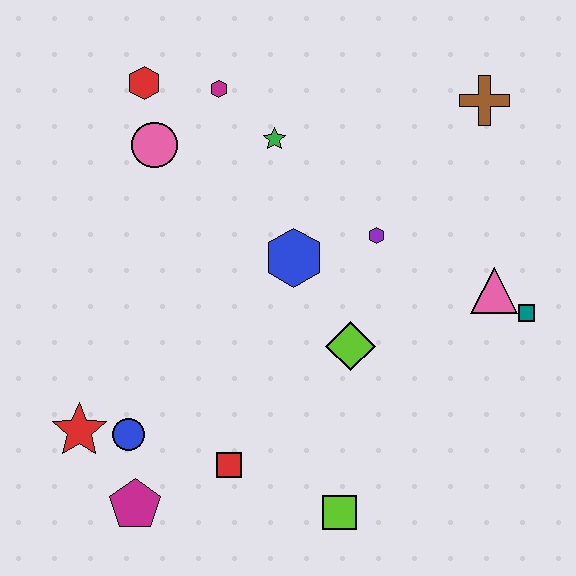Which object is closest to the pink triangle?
The teal square is closest to the pink triangle.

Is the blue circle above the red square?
Yes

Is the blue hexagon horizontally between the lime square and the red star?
Yes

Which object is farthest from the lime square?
The red hexagon is farthest from the lime square.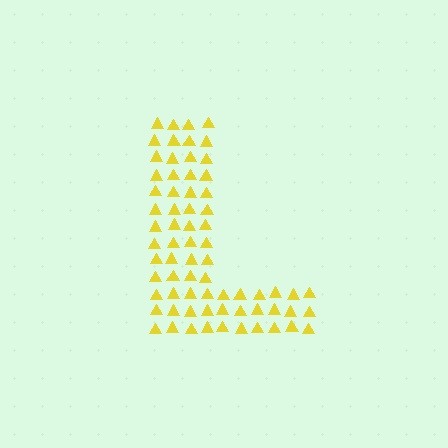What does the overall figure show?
The overall figure shows the letter L.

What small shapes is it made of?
It is made of small triangles.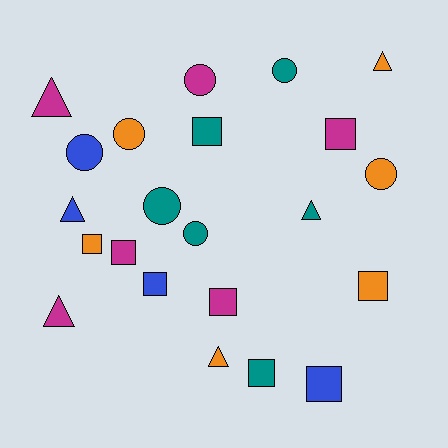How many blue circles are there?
There is 1 blue circle.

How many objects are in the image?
There are 22 objects.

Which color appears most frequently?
Orange, with 6 objects.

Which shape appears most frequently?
Square, with 9 objects.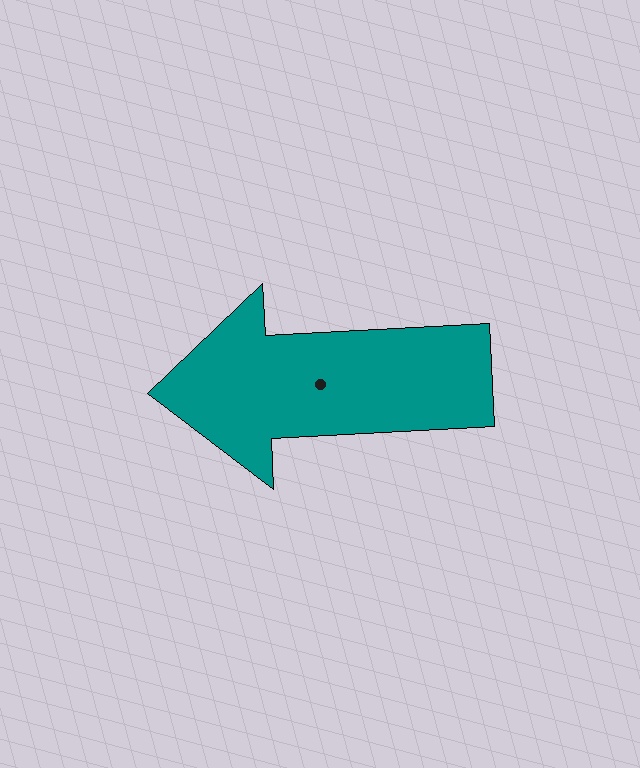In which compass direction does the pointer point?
West.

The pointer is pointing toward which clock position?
Roughly 9 o'clock.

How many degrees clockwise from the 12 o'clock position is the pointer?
Approximately 267 degrees.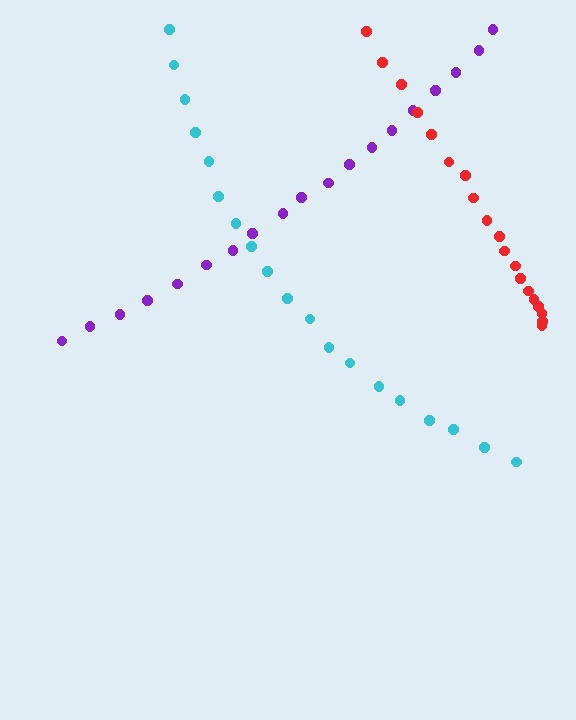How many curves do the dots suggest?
There are 3 distinct paths.